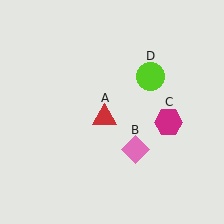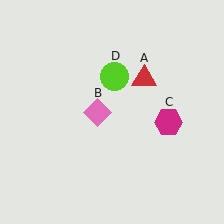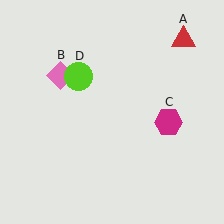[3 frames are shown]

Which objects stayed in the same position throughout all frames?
Magenta hexagon (object C) remained stationary.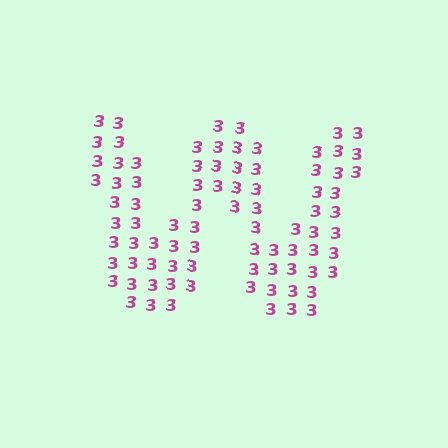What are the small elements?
The small elements are digit 3's.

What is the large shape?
The large shape is the letter W.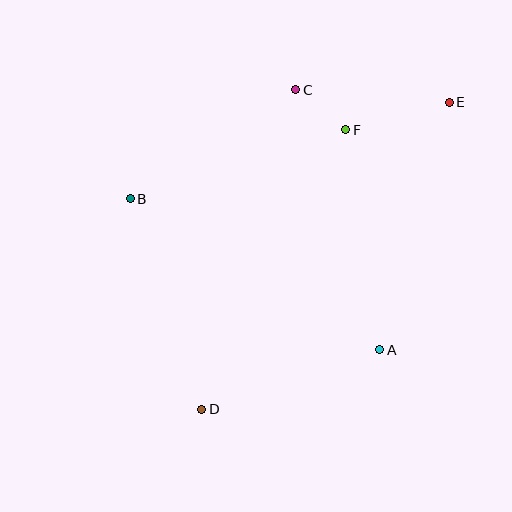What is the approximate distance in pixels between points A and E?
The distance between A and E is approximately 257 pixels.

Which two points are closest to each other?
Points C and F are closest to each other.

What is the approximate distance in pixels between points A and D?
The distance between A and D is approximately 188 pixels.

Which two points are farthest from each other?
Points D and E are farthest from each other.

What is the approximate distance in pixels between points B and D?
The distance between B and D is approximately 223 pixels.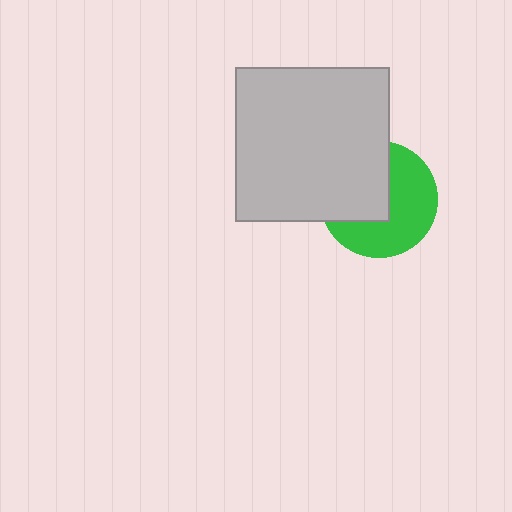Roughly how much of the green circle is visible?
About half of it is visible (roughly 56%).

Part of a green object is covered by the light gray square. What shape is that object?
It is a circle.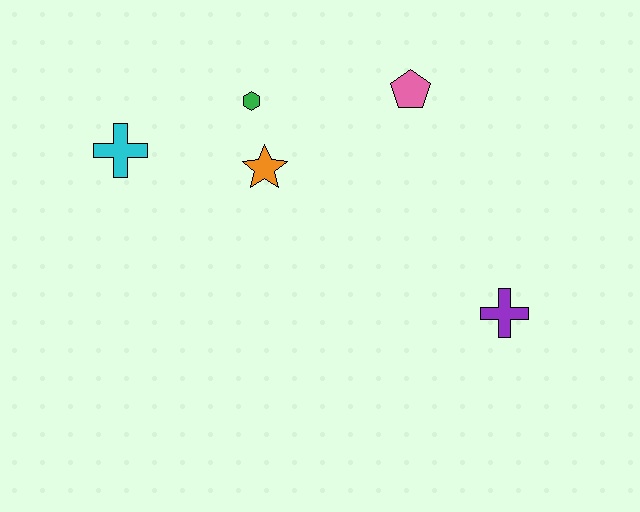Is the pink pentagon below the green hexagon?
No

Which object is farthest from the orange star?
The purple cross is farthest from the orange star.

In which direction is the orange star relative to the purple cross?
The orange star is to the left of the purple cross.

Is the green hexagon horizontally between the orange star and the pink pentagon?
No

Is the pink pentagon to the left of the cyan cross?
No